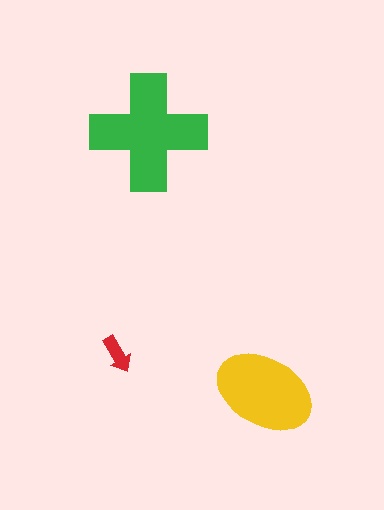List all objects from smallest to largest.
The red arrow, the yellow ellipse, the green cross.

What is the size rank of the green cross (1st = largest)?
1st.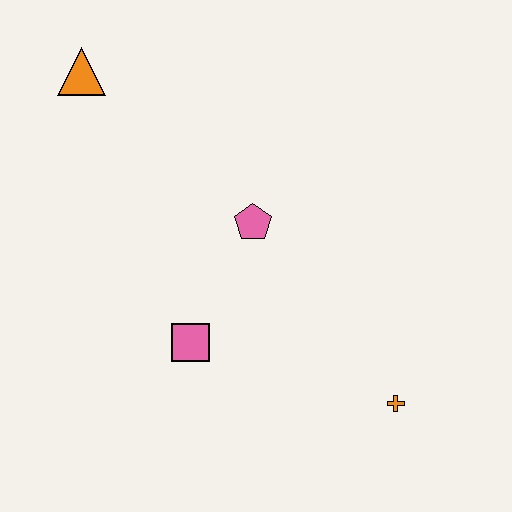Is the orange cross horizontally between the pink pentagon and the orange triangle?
No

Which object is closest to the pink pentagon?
The pink square is closest to the pink pentagon.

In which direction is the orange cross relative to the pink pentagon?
The orange cross is below the pink pentagon.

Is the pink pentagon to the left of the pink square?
No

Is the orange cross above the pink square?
No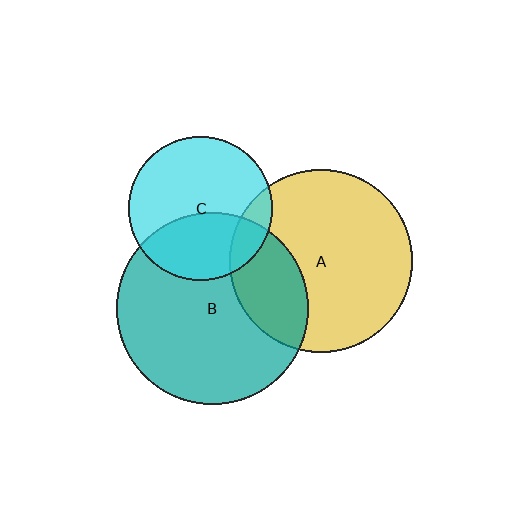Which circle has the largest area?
Circle B (teal).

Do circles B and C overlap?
Yes.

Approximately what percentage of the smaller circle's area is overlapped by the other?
Approximately 40%.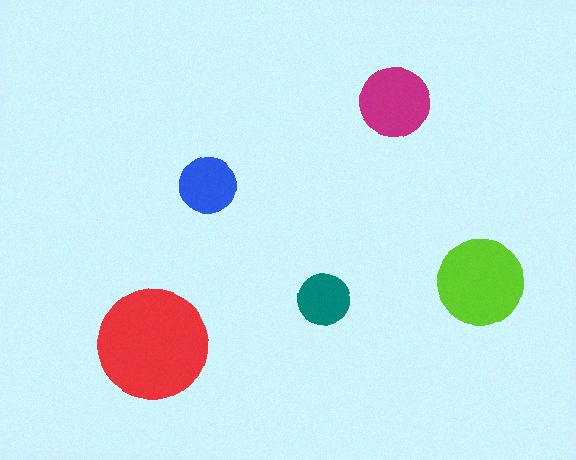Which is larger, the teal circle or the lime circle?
The lime one.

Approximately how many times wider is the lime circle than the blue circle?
About 1.5 times wider.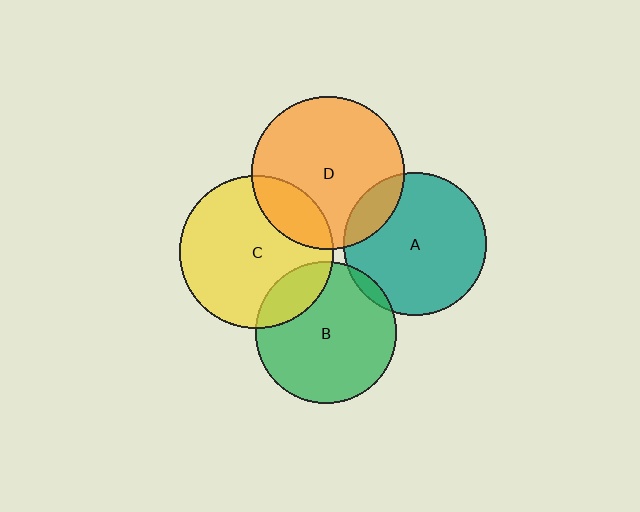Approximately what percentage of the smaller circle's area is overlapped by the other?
Approximately 20%.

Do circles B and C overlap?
Yes.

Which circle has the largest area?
Circle C (yellow).